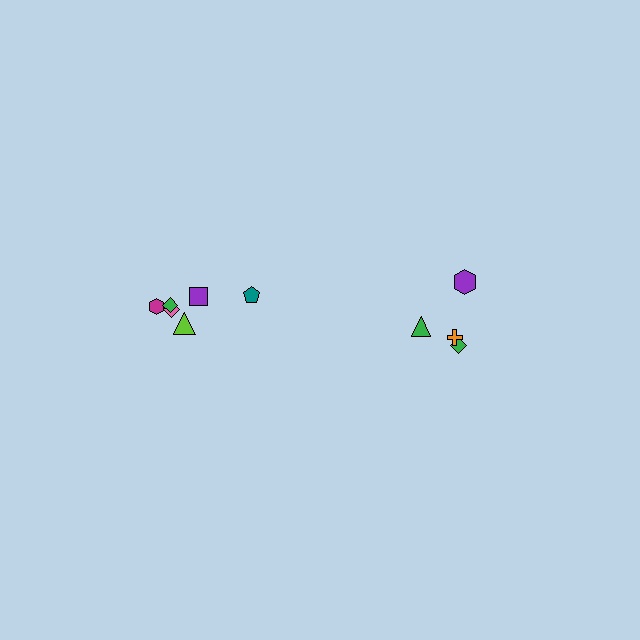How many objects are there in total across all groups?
There are 10 objects.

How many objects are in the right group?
There are 4 objects.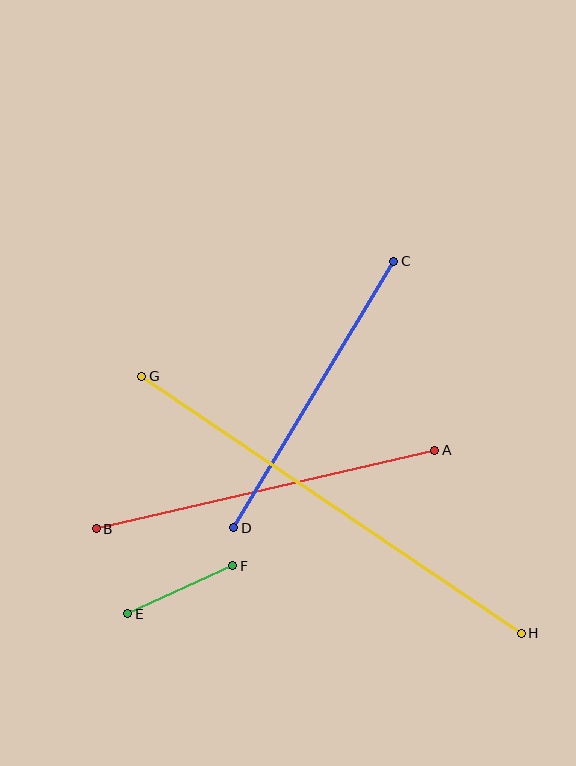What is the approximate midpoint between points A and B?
The midpoint is at approximately (265, 490) pixels.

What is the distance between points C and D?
The distance is approximately 311 pixels.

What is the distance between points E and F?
The distance is approximately 115 pixels.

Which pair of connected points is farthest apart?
Points G and H are farthest apart.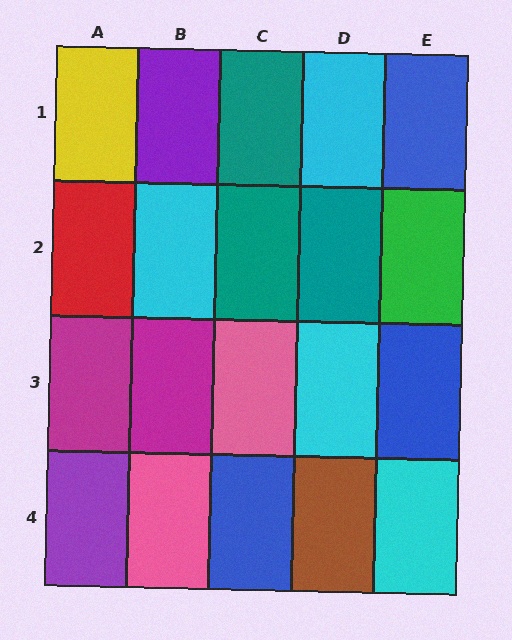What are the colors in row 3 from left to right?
Magenta, magenta, pink, cyan, blue.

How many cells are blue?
3 cells are blue.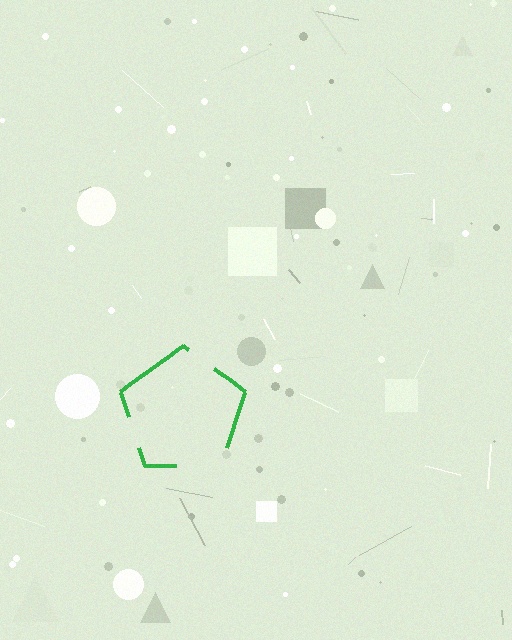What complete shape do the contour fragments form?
The contour fragments form a pentagon.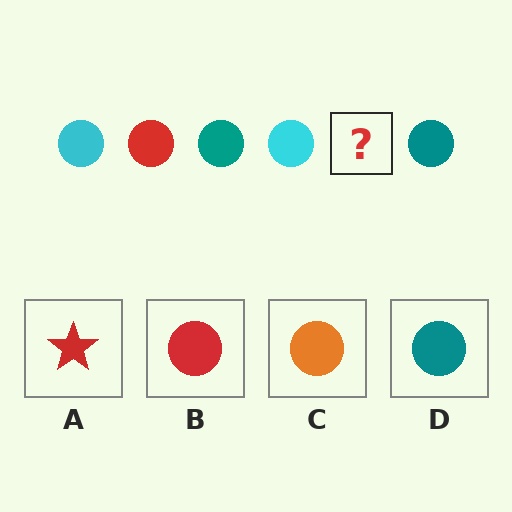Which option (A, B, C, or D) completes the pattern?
B.